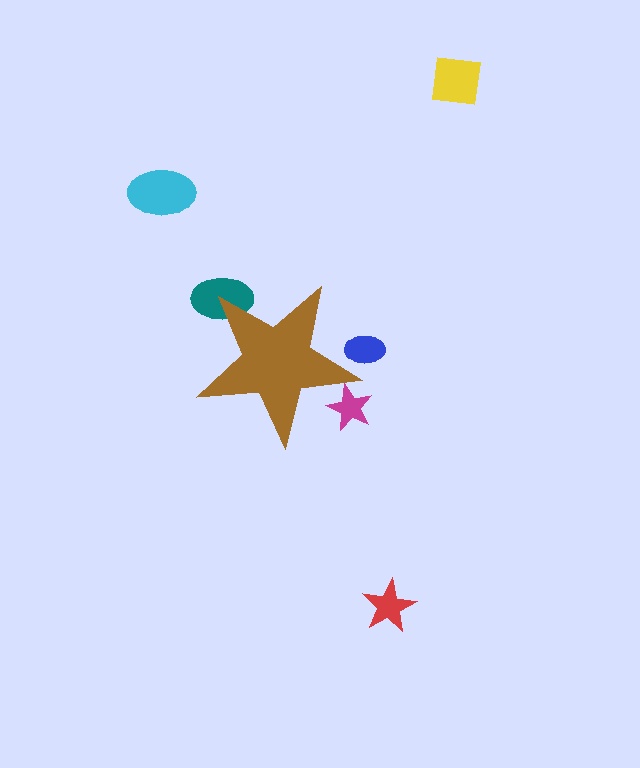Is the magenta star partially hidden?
Yes, the magenta star is partially hidden behind the brown star.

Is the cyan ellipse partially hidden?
No, the cyan ellipse is fully visible.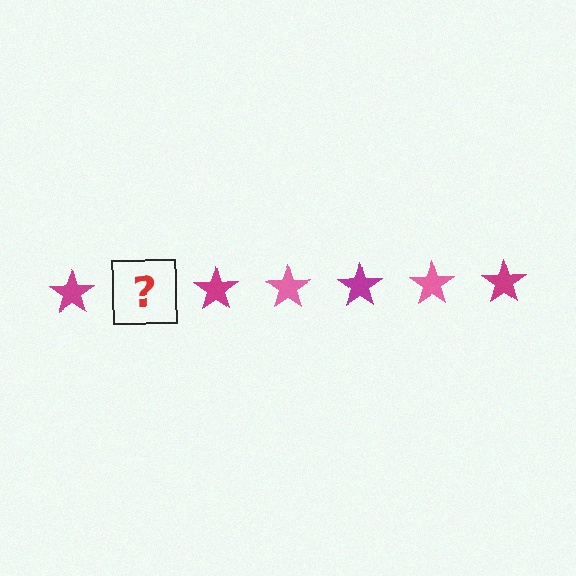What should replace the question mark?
The question mark should be replaced with a pink star.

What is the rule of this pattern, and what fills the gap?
The rule is that the pattern cycles through magenta, pink stars. The gap should be filled with a pink star.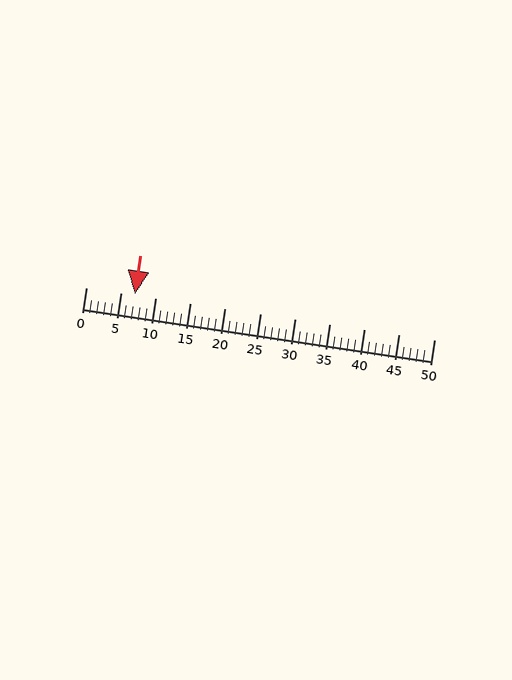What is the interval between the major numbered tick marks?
The major tick marks are spaced 5 units apart.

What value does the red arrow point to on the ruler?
The red arrow points to approximately 7.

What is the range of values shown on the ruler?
The ruler shows values from 0 to 50.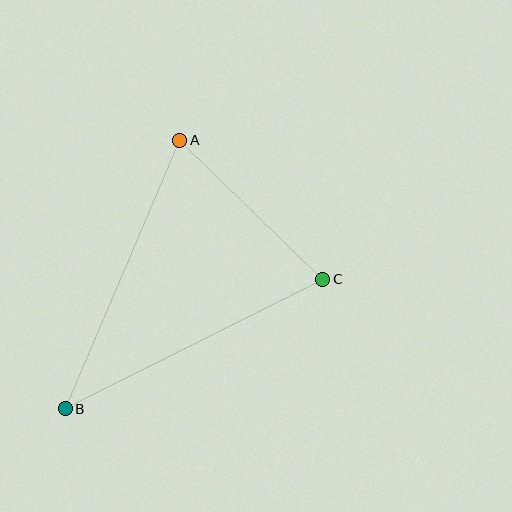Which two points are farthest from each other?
Points A and B are farthest from each other.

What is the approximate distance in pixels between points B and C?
The distance between B and C is approximately 288 pixels.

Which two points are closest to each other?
Points A and C are closest to each other.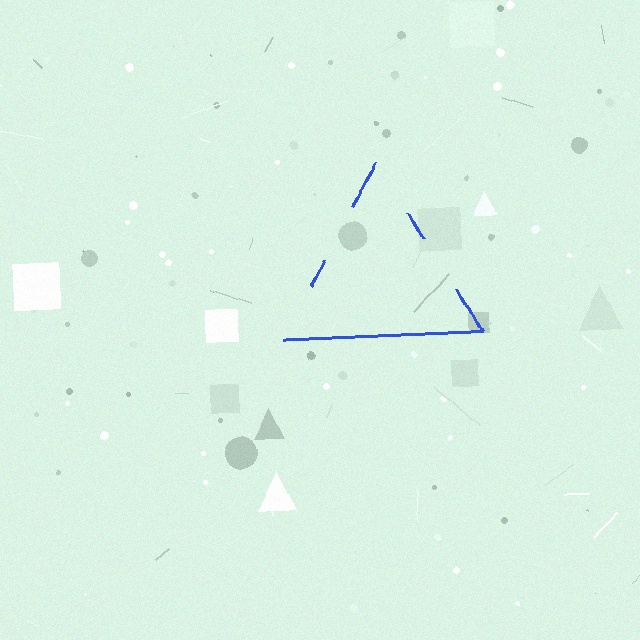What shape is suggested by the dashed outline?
The dashed outline suggests a triangle.